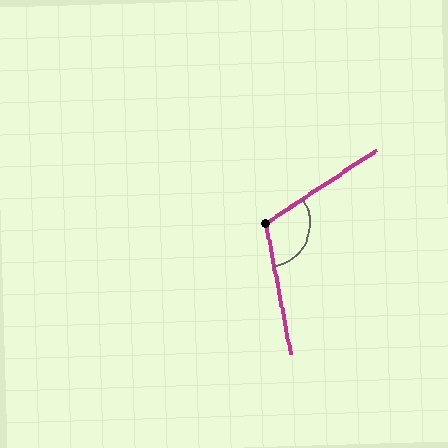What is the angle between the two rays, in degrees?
Approximately 113 degrees.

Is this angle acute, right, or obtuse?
It is obtuse.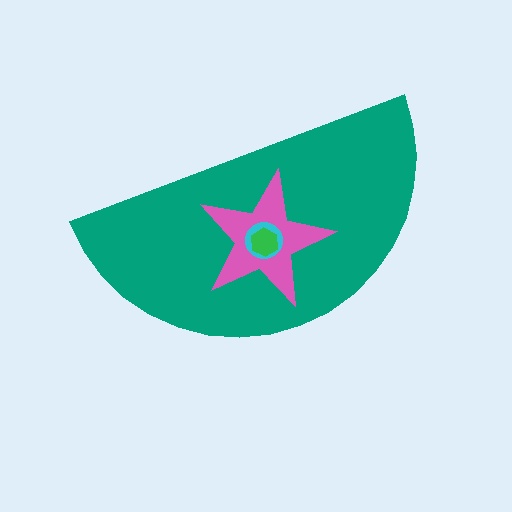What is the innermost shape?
The green hexagon.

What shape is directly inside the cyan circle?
The green hexagon.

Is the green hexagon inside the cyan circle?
Yes.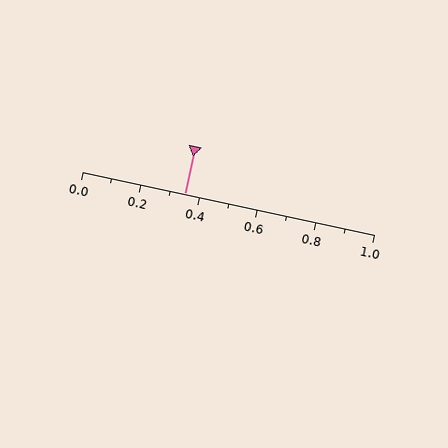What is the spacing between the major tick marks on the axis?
The major ticks are spaced 0.2 apart.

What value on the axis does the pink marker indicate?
The marker indicates approximately 0.35.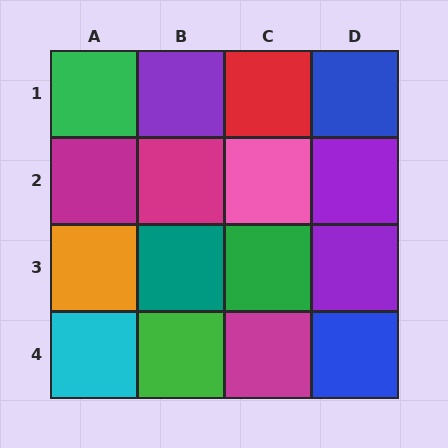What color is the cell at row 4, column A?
Cyan.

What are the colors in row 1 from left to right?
Green, purple, red, blue.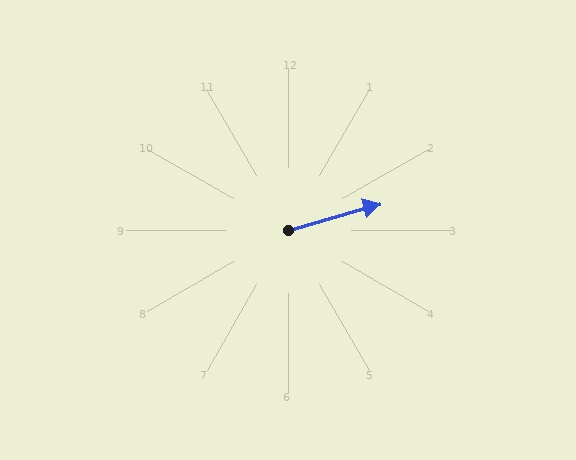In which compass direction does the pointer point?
East.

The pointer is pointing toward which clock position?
Roughly 2 o'clock.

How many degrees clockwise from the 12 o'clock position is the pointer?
Approximately 74 degrees.